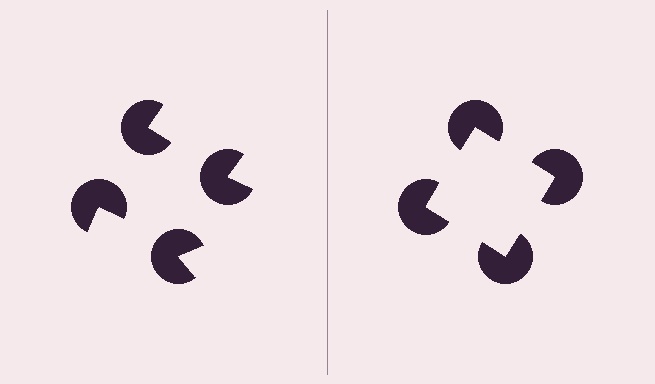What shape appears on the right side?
An illusory square.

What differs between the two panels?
The pac-man discs are positioned identically on both sides; only the wedge orientations differ. On the right they align to a square; on the left they are misaligned.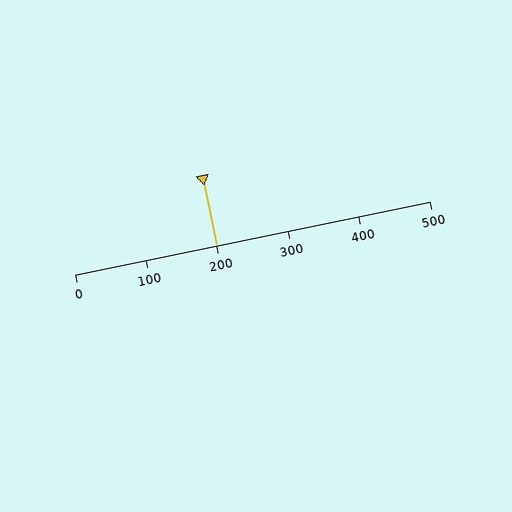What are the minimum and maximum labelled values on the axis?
The axis runs from 0 to 500.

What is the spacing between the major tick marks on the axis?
The major ticks are spaced 100 apart.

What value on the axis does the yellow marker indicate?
The marker indicates approximately 200.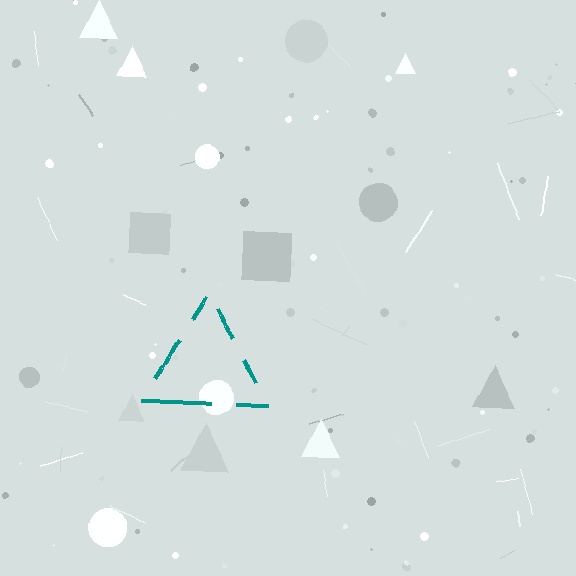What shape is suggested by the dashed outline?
The dashed outline suggests a triangle.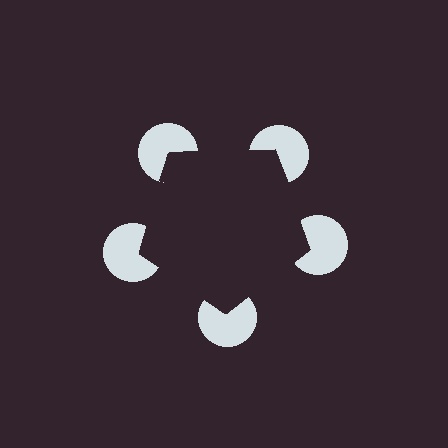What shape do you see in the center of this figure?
An illusory pentagon — its edges are inferred from the aligned wedge cuts in the pac-man discs, not physically drawn.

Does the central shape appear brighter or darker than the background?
It typically appears slightly darker than the background, even though no actual brightness change is drawn.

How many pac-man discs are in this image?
There are 5 — one at each vertex of the illusory pentagon.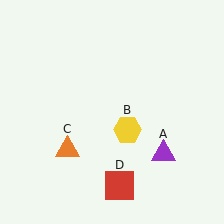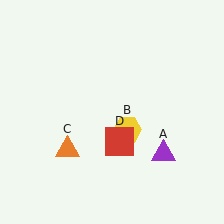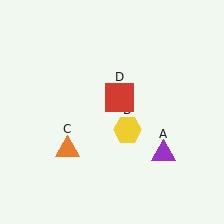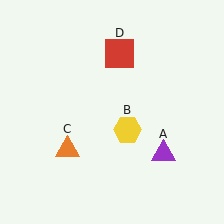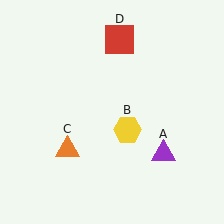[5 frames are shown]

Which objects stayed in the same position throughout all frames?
Purple triangle (object A) and yellow hexagon (object B) and orange triangle (object C) remained stationary.